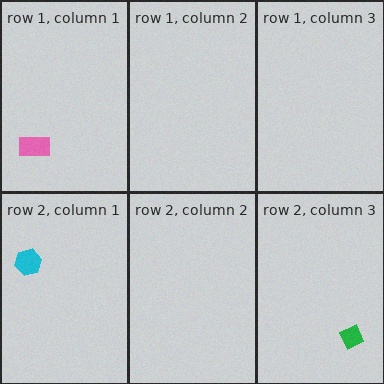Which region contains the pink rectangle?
The row 1, column 1 region.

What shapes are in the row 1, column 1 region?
The pink rectangle.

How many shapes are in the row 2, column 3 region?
1.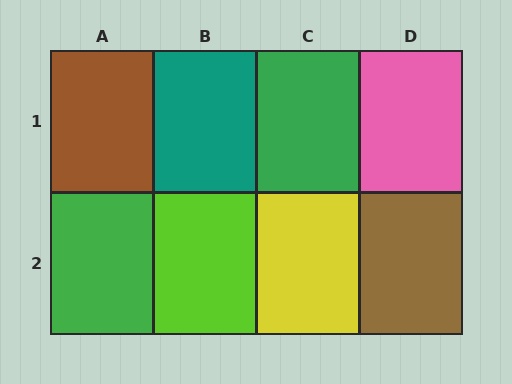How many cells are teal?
1 cell is teal.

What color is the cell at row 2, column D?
Brown.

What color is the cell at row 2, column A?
Green.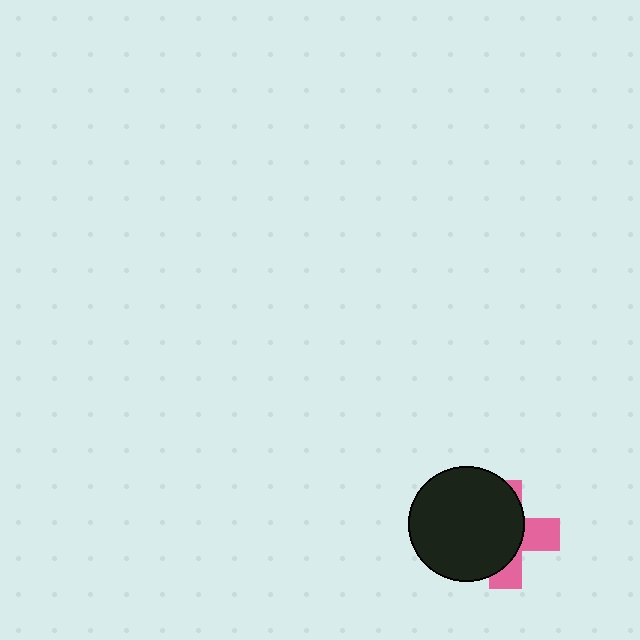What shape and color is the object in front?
The object in front is a black circle.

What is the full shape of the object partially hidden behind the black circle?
The partially hidden object is a pink cross.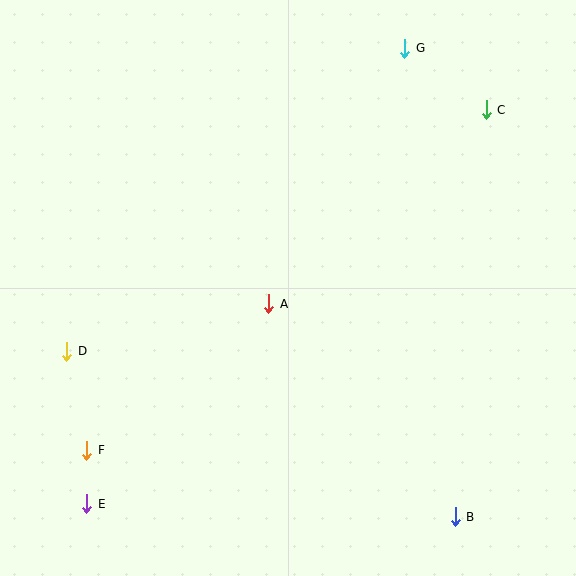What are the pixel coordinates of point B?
Point B is at (455, 517).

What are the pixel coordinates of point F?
Point F is at (87, 450).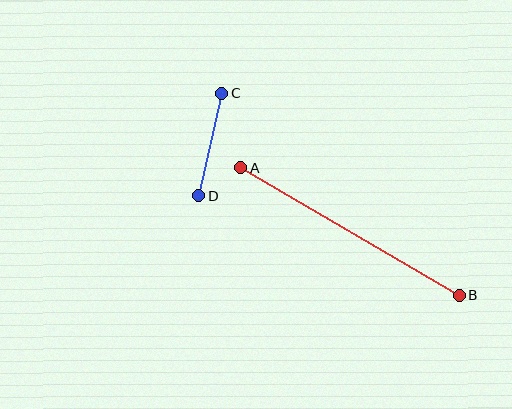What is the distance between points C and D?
The distance is approximately 105 pixels.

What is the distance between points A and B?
The distance is approximately 253 pixels.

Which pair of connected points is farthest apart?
Points A and B are farthest apart.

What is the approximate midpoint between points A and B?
The midpoint is at approximately (350, 232) pixels.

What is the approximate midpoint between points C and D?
The midpoint is at approximately (210, 145) pixels.